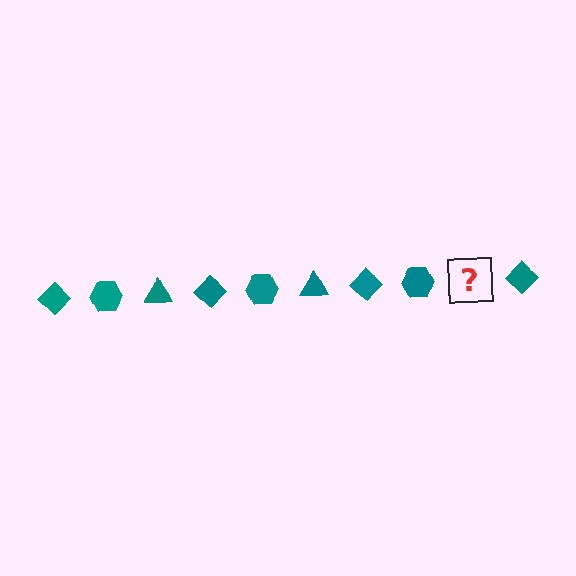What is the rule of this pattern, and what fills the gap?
The rule is that the pattern cycles through diamond, hexagon, triangle shapes in teal. The gap should be filled with a teal triangle.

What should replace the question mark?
The question mark should be replaced with a teal triangle.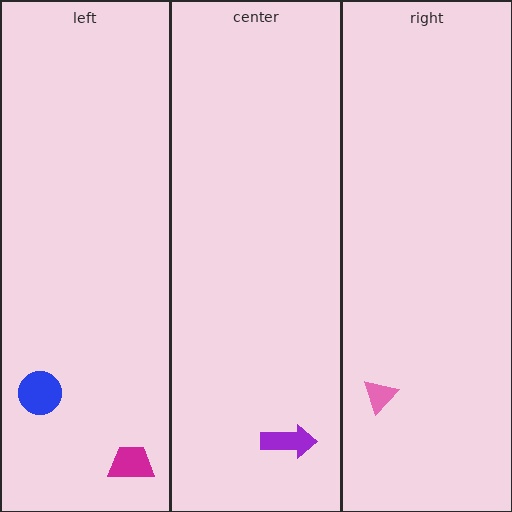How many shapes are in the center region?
1.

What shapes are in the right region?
The pink triangle.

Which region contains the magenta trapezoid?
The left region.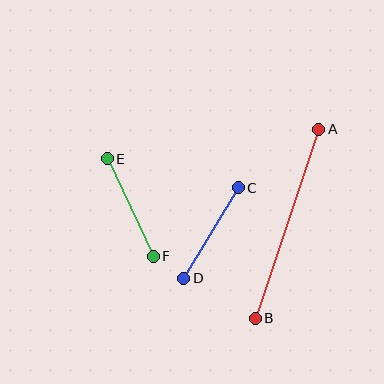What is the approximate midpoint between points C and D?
The midpoint is at approximately (211, 233) pixels.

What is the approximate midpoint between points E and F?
The midpoint is at approximately (130, 207) pixels.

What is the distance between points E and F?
The distance is approximately 108 pixels.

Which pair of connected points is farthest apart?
Points A and B are farthest apart.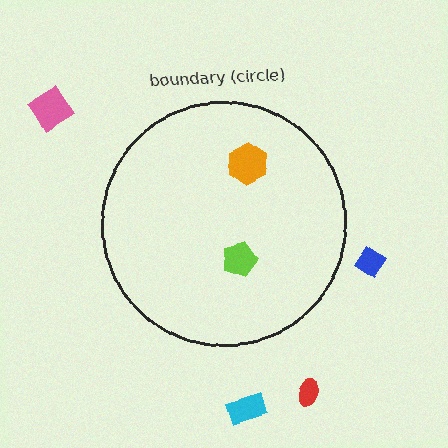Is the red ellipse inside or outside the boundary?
Outside.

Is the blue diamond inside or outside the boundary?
Outside.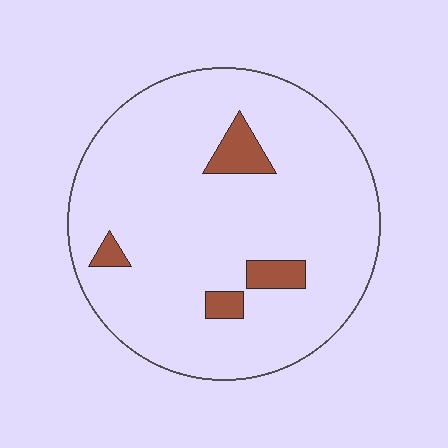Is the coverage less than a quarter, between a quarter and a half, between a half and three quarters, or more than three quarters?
Less than a quarter.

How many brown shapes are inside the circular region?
4.